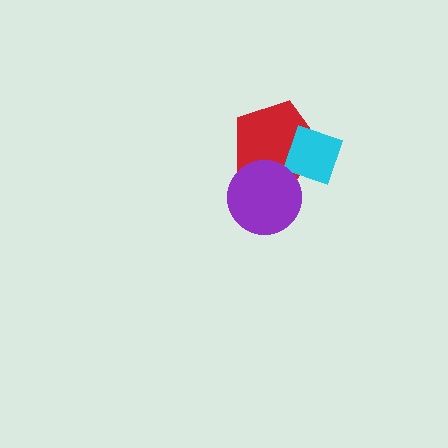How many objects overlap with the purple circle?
1 object overlaps with the purple circle.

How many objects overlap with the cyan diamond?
1 object overlaps with the cyan diamond.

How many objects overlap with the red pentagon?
2 objects overlap with the red pentagon.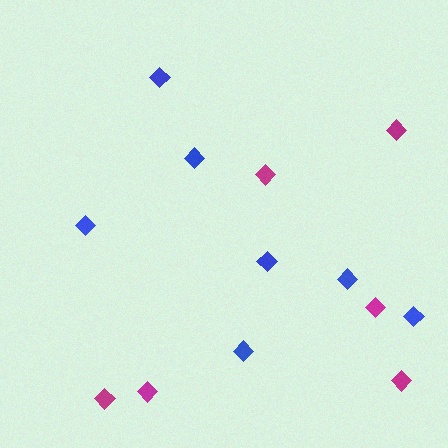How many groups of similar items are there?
There are 2 groups: one group of blue diamonds (7) and one group of magenta diamonds (6).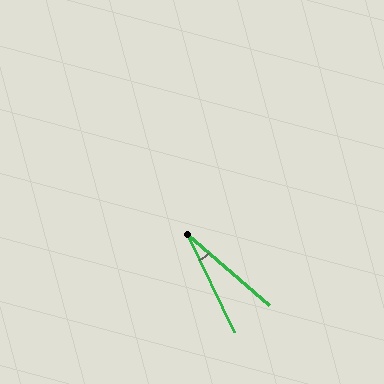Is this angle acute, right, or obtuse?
It is acute.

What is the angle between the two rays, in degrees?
Approximately 23 degrees.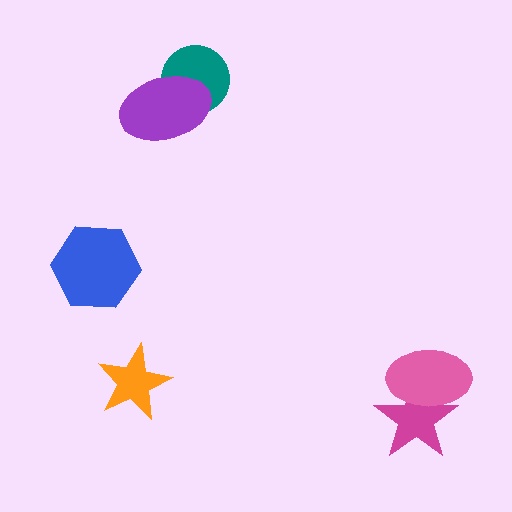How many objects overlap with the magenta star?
1 object overlaps with the magenta star.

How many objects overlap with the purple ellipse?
1 object overlaps with the purple ellipse.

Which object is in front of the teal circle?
The purple ellipse is in front of the teal circle.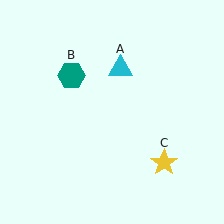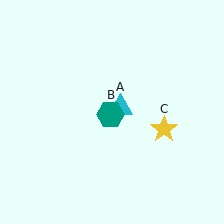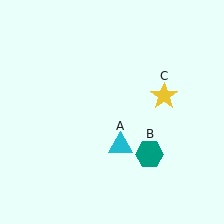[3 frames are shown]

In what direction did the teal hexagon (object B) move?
The teal hexagon (object B) moved down and to the right.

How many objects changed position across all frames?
3 objects changed position: cyan triangle (object A), teal hexagon (object B), yellow star (object C).